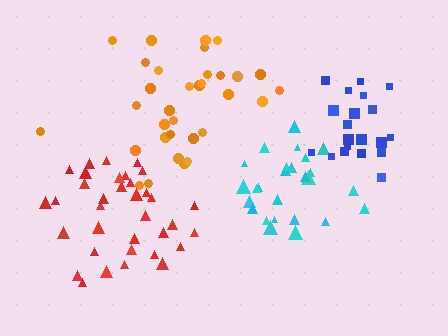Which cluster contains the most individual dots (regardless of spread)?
Red (35).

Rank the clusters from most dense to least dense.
cyan, red, blue, orange.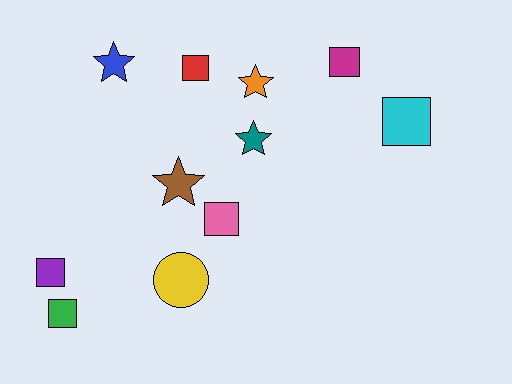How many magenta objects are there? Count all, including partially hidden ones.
There is 1 magenta object.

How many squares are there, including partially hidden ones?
There are 6 squares.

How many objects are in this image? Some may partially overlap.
There are 11 objects.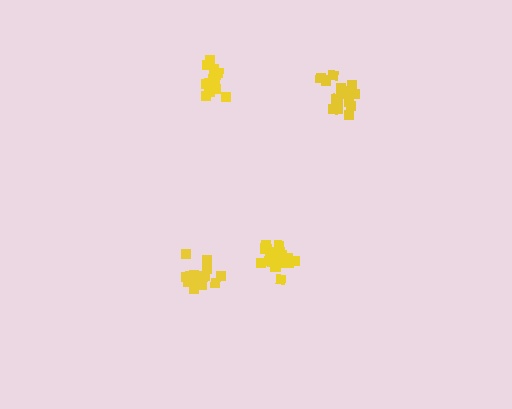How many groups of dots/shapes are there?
There are 4 groups.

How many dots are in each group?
Group 1: 16 dots, Group 2: 19 dots, Group 3: 16 dots, Group 4: 15 dots (66 total).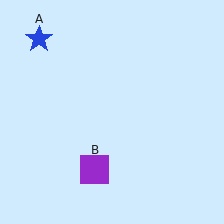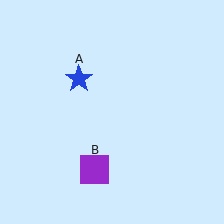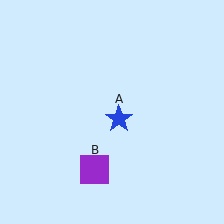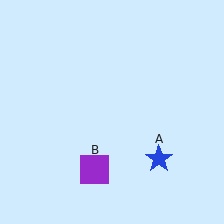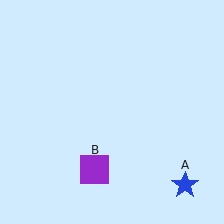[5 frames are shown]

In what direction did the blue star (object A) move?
The blue star (object A) moved down and to the right.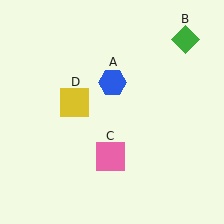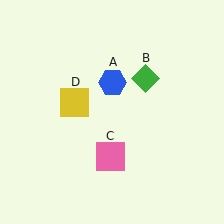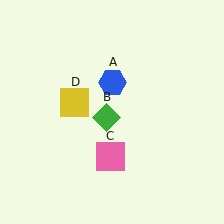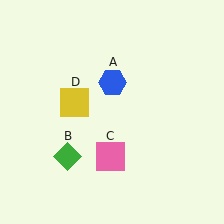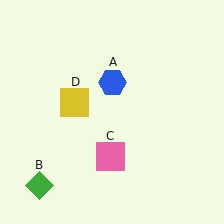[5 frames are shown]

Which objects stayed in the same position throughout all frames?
Blue hexagon (object A) and pink square (object C) and yellow square (object D) remained stationary.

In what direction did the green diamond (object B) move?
The green diamond (object B) moved down and to the left.